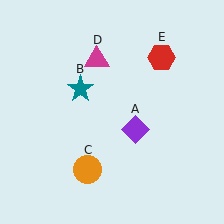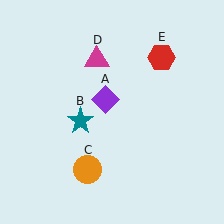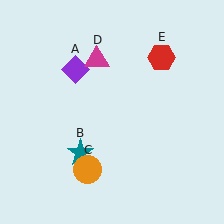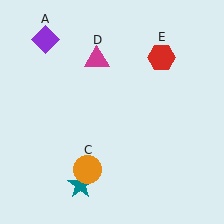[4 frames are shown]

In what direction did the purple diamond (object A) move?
The purple diamond (object A) moved up and to the left.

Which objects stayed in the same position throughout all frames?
Orange circle (object C) and magenta triangle (object D) and red hexagon (object E) remained stationary.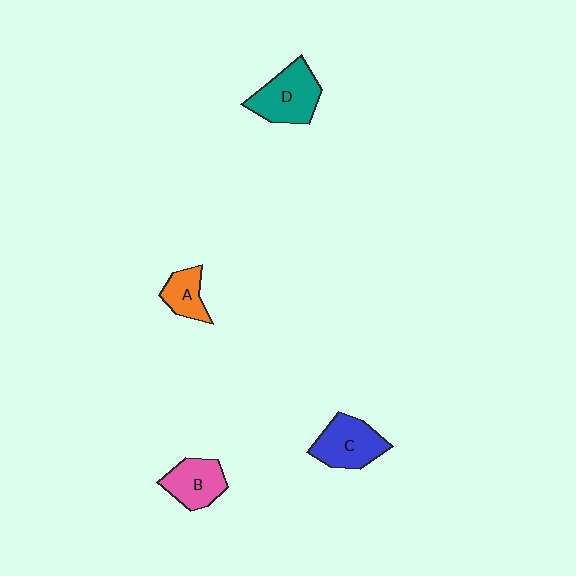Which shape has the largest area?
Shape D (teal).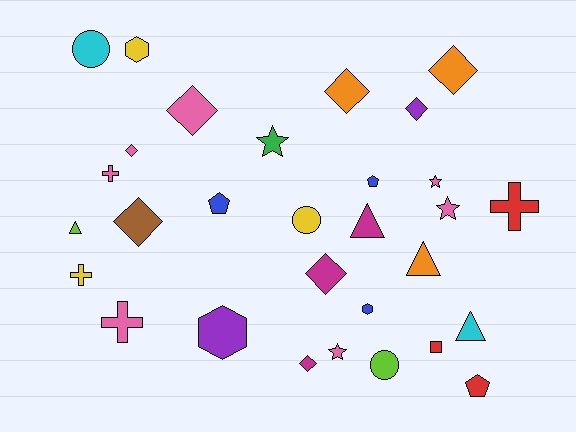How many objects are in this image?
There are 30 objects.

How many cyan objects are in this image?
There are 2 cyan objects.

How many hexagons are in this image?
There are 3 hexagons.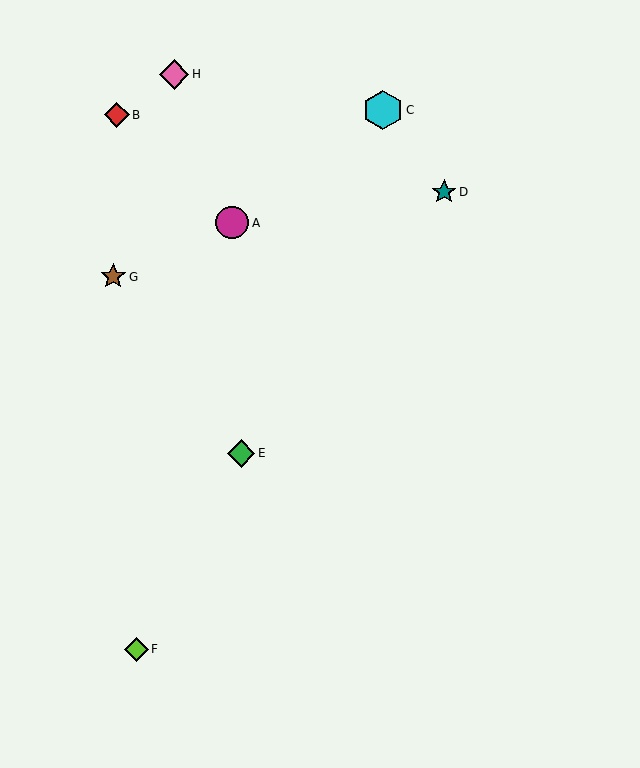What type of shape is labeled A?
Shape A is a magenta circle.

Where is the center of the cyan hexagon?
The center of the cyan hexagon is at (383, 110).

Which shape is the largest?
The cyan hexagon (labeled C) is the largest.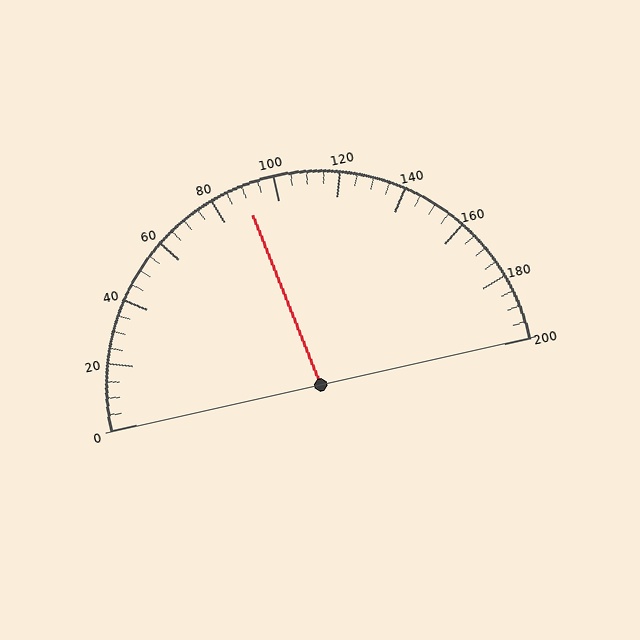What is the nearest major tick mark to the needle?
The nearest major tick mark is 80.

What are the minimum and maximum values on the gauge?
The gauge ranges from 0 to 200.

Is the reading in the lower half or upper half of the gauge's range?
The reading is in the lower half of the range (0 to 200).